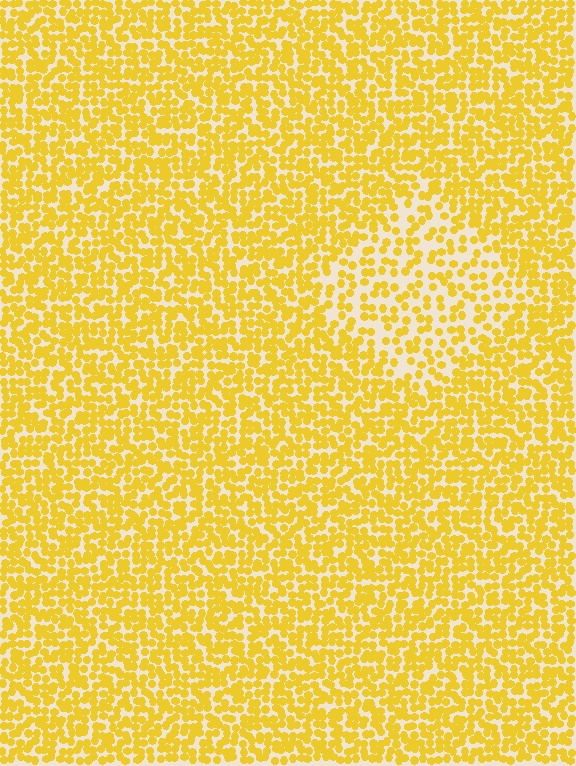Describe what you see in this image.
The image contains small yellow elements arranged at two different densities. A diamond-shaped region is visible where the elements are less densely packed than the surrounding area.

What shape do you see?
I see a diamond.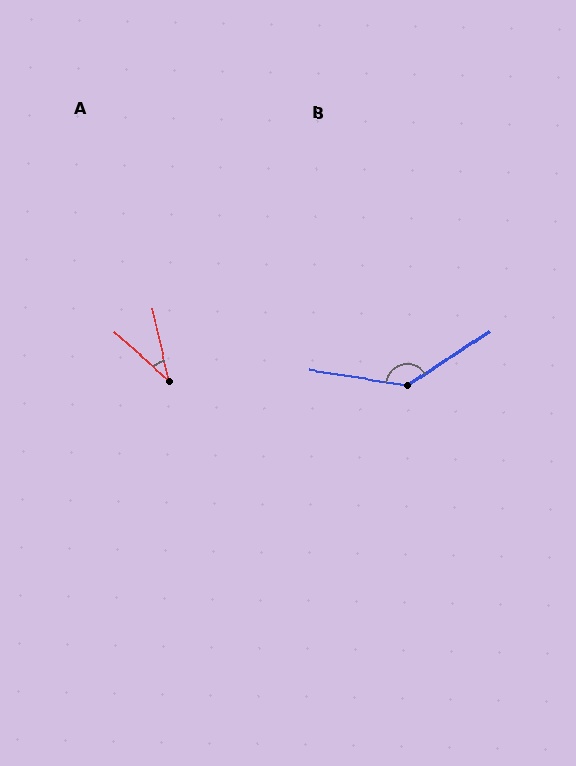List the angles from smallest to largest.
A (36°), B (138°).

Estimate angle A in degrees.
Approximately 36 degrees.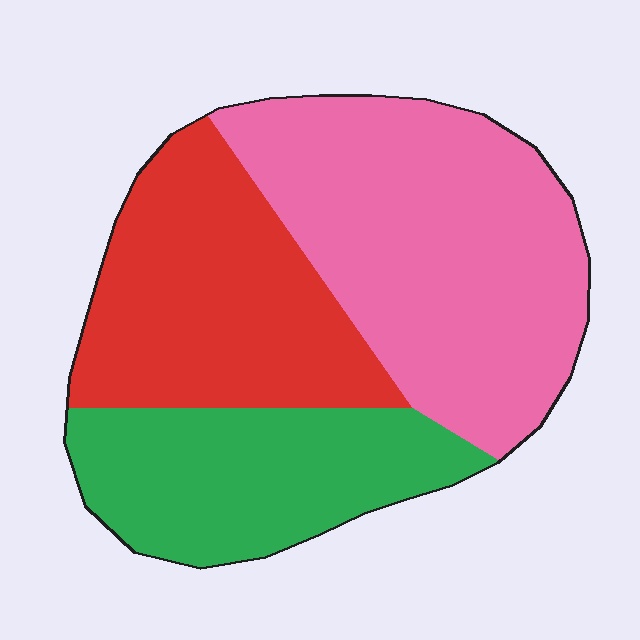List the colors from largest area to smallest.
From largest to smallest: pink, red, green.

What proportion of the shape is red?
Red takes up between a quarter and a half of the shape.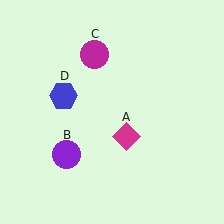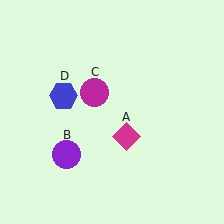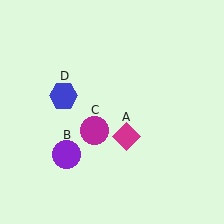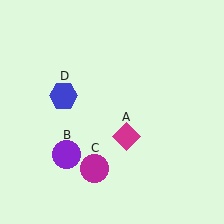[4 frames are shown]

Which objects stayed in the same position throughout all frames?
Magenta diamond (object A) and purple circle (object B) and blue hexagon (object D) remained stationary.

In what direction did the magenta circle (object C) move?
The magenta circle (object C) moved down.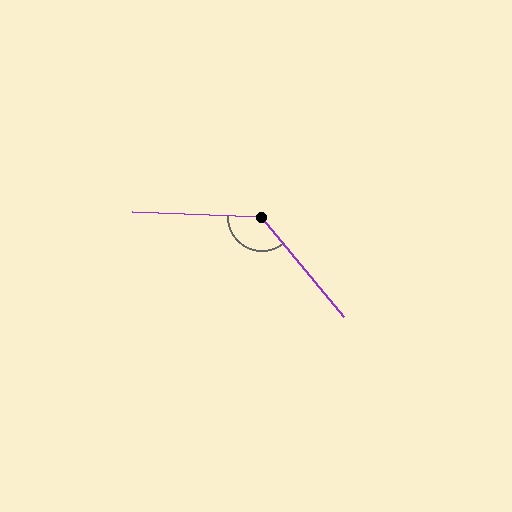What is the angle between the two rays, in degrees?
Approximately 132 degrees.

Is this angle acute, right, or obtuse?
It is obtuse.